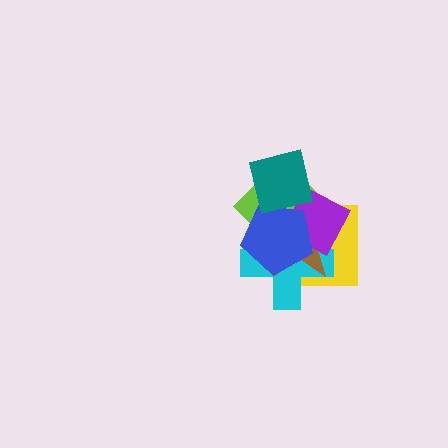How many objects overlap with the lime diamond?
6 objects overlap with the lime diamond.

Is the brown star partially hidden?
Yes, it is partially covered by another shape.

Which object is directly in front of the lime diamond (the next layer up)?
The purple diamond is directly in front of the lime diamond.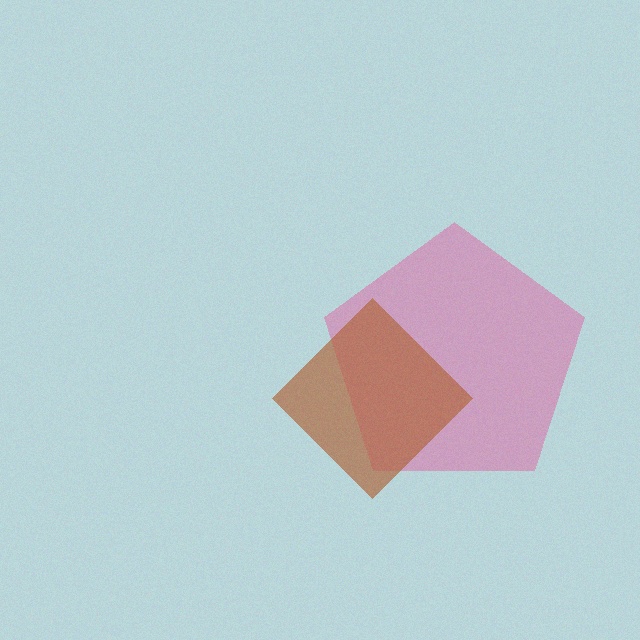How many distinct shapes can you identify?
There are 2 distinct shapes: a pink pentagon, a brown diamond.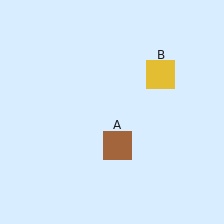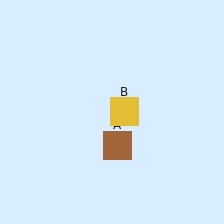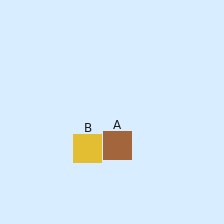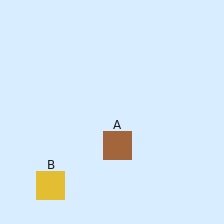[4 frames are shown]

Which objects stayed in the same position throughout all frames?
Brown square (object A) remained stationary.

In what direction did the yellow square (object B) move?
The yellow square (object B) moved down and to the left.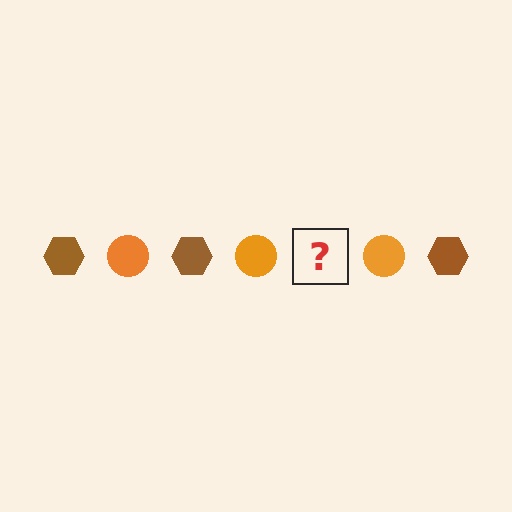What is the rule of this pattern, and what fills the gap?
The rule is that the pattern alternates between brown hexagon and orange circle. The gap should be filled with a brown hexagon.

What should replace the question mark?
The question mark should be replaced with a brown hexagon.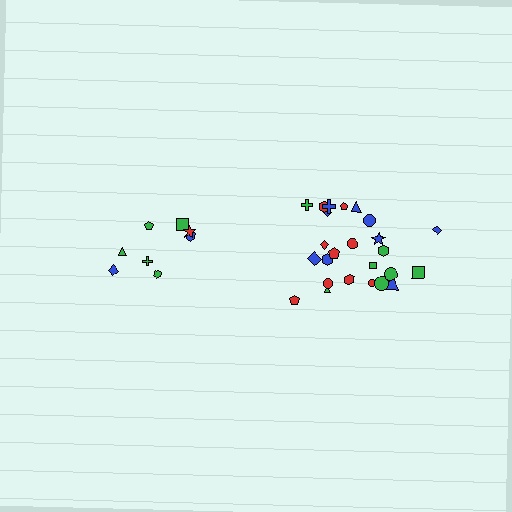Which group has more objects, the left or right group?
The right group.